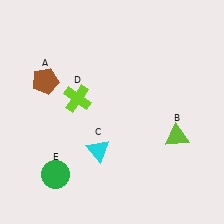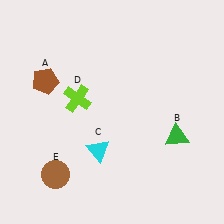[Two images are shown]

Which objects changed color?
B changed from lime to green. E changed from green to brown.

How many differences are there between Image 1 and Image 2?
There are 2 differences between the two images.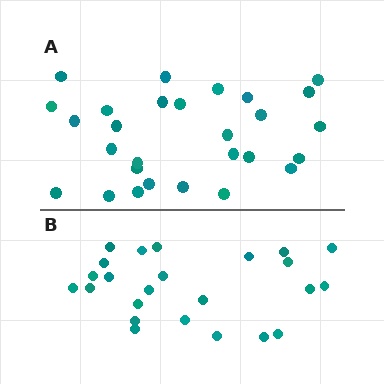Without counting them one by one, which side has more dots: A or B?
Region A (the top region) has more dots.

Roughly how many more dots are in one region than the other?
Region A has about 4 more dots than region B.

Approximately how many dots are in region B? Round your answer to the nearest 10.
About 20 dots. (The exact count is 24, which rounds to 20.)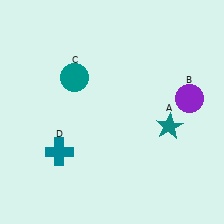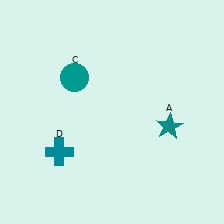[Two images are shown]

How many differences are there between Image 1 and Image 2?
There is 1 difference between the two images.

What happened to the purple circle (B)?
The purple circle (B) was removed in Image 2. It was in the top-right area of Image 1.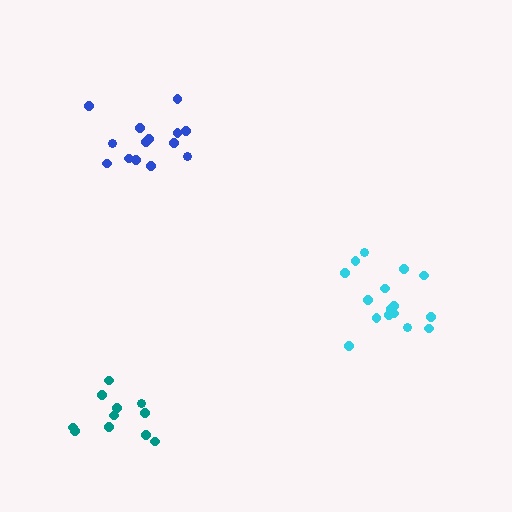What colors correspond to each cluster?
The clusters are colored: teal, blue, cyan.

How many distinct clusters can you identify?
There are 3 distinct clusters.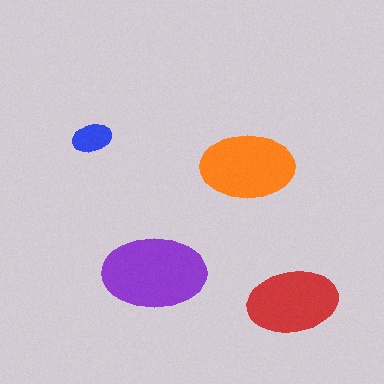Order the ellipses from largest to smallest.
the purple one, the orange one, the red one, the blue one.